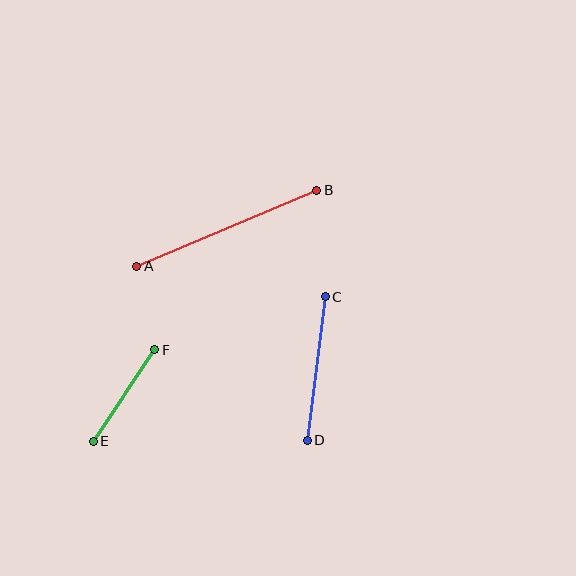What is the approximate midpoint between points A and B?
The midpoint is at approximately (227, 228) pixels.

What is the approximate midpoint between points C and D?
The midpoint is at approximately (316, 369) pixels.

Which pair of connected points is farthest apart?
Points A and B are farthest apart.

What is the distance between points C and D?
The distance is approximately 144 pixels.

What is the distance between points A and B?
The distance is approximately 195 pixels.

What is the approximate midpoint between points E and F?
The midpoint is at approximately (124, 395) pixels.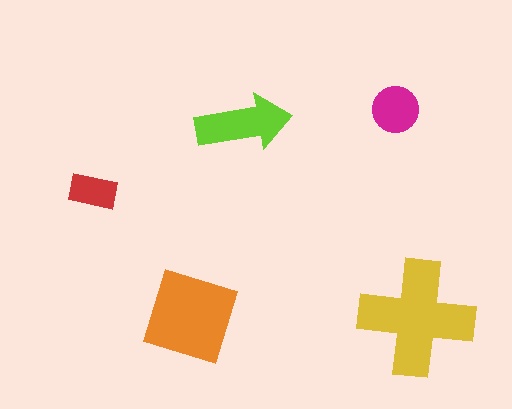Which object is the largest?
The yellow cross.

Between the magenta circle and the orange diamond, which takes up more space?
The orange diamond.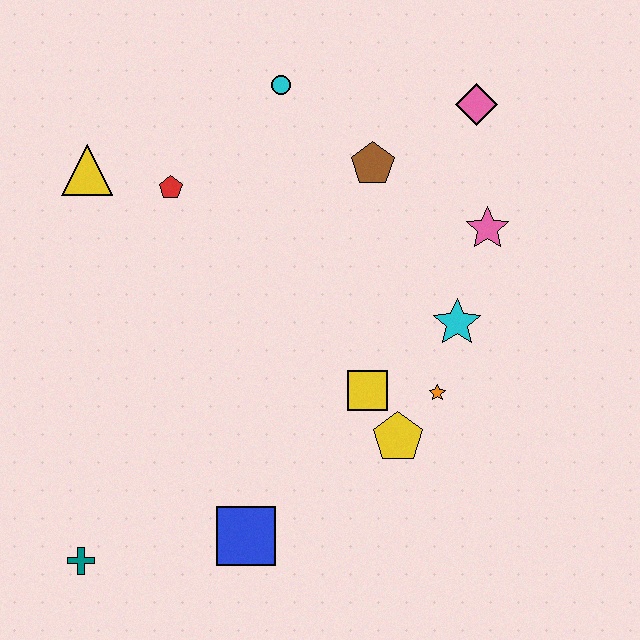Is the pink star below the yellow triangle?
Yes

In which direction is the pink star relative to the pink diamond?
The pink star is below the pink diamond.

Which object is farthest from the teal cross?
The pink diamond is farthest from the teal cross.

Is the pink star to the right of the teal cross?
Yes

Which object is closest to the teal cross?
The blue square is closest to the teal cross.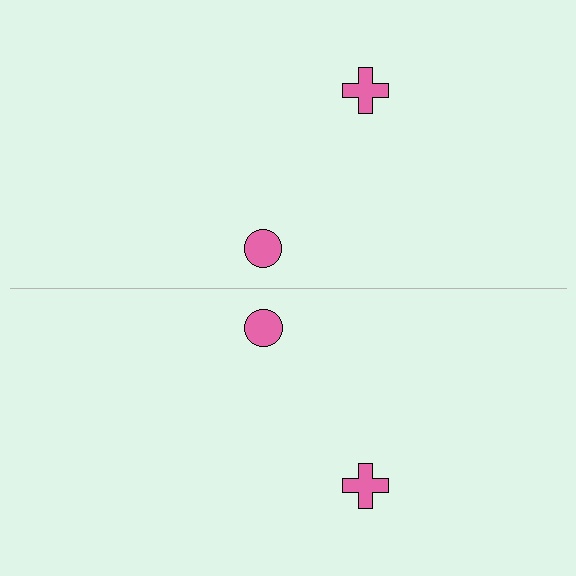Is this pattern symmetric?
Yes, this pattern has bilateral (reflection) symmetry.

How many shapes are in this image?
There are 4 shapes in this image.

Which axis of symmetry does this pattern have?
The pattern has a horizontal axis of symmetry running through the center of the image.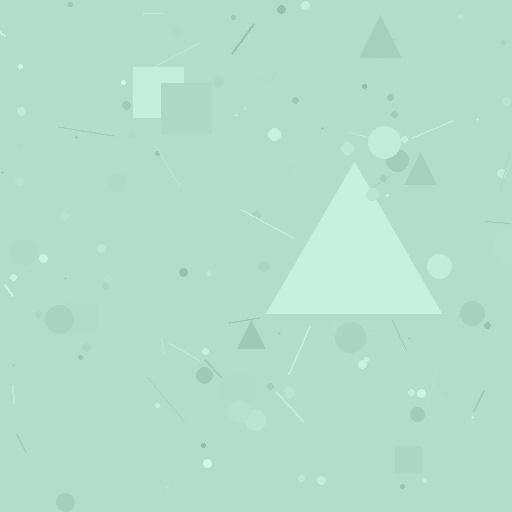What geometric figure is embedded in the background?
A triangle is embedded in the background.